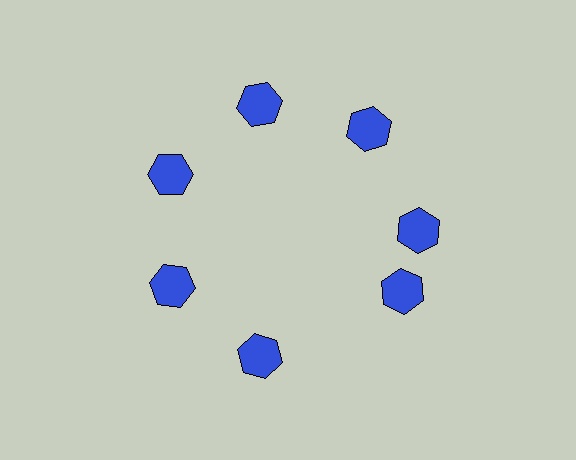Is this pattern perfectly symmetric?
No. The 7 blue hexagons are arranged in a ring, but one element near the 5 o'clock position is rotated out of alignment along the ring, breaking the 7-fold rotational symmetry.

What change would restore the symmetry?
The symmetry would be restored by rotating it back into even spacing with its neighbors so that all 7 hexagons sit at equal angles and equal distance from the center.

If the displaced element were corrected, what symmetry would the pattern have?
It would have 7-fold rotational symmetry — the pattern would map onto itself every 51 degrees.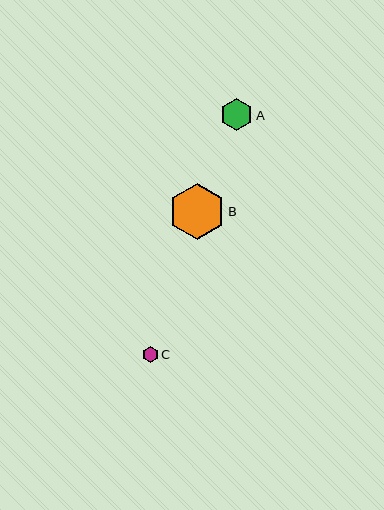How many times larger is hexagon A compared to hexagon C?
Hexagon A is approximately 2.0 times the size of hexagon C.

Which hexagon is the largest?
Hexagon B is the largest with a size of approximately 56 pixels.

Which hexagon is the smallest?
Hexagon C is the smallest with a size of approximately 16 pixels.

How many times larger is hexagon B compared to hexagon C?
Hexagon B is approximately 3.6 times the size of hexagon C.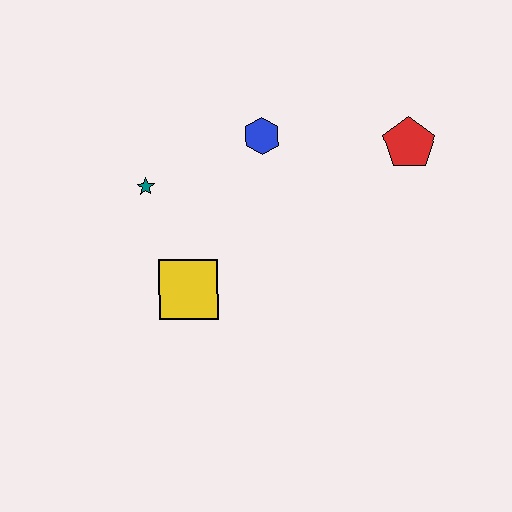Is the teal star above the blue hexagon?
No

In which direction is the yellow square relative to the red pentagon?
The yellow square is to the left of the red pentagon.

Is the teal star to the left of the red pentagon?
Yes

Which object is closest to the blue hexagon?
The teal star is closest to the blue hexagon.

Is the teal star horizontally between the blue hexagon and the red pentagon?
No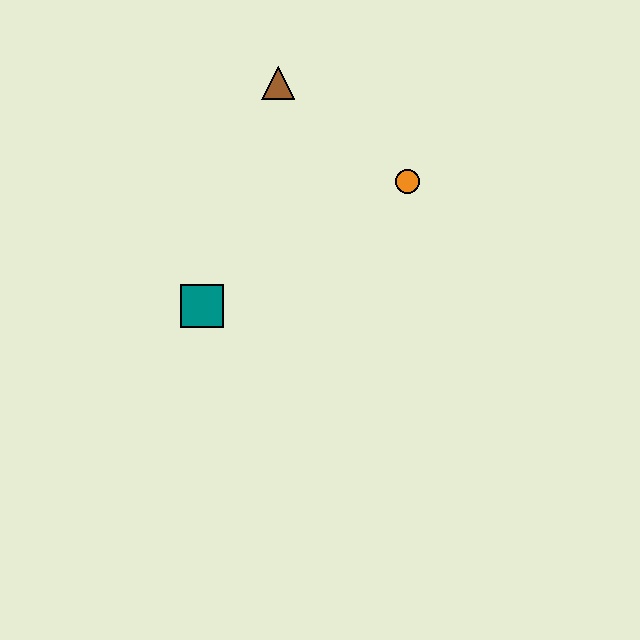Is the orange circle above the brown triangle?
No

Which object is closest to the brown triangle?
The orange circle is closest to the brown triangle.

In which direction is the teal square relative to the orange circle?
The teal square is to the left of the orange circle.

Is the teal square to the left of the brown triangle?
Yes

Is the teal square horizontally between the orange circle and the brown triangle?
No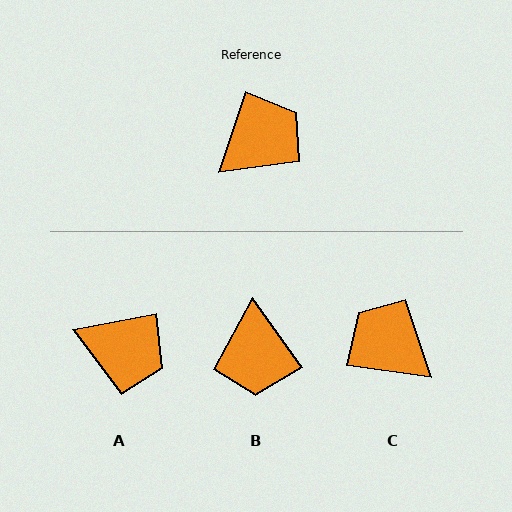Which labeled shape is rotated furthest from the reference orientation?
B, about 126 degrees away.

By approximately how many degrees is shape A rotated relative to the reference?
Approximately 61 degrees clockwise.